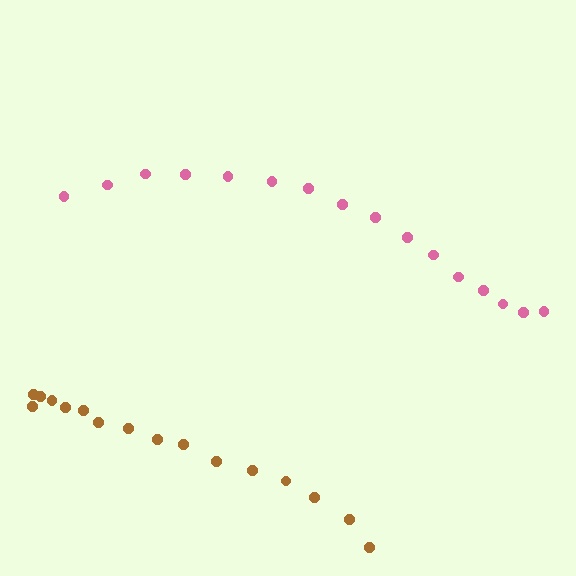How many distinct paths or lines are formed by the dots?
There are 2 distinct paths.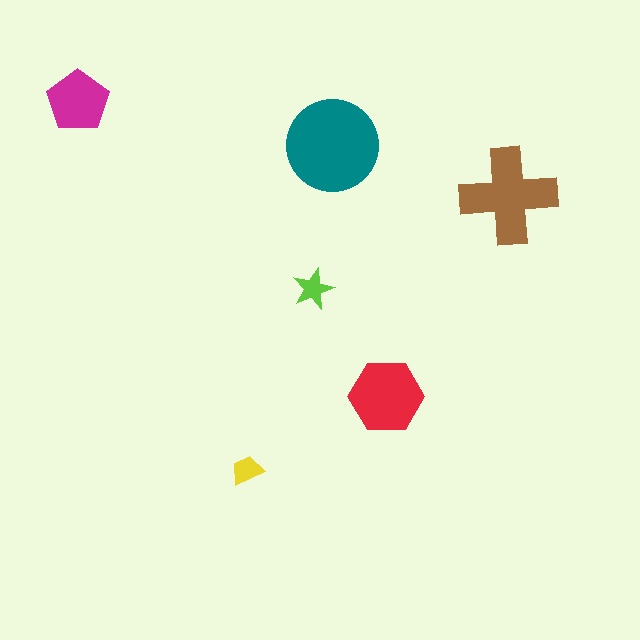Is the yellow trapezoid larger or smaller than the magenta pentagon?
Smaller.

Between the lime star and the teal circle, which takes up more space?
The teal circle.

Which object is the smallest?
The yellow trapezoid.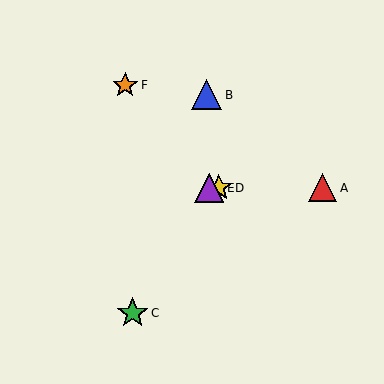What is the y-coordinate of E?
Object E is at y≈188.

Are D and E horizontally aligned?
Yes, both are at y≈188.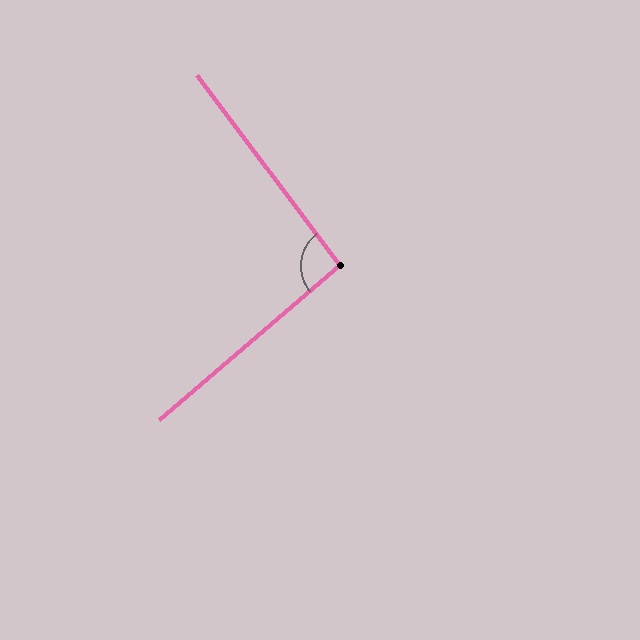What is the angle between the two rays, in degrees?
Approximately 94 degrees.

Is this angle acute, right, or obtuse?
It is approximately a right angle.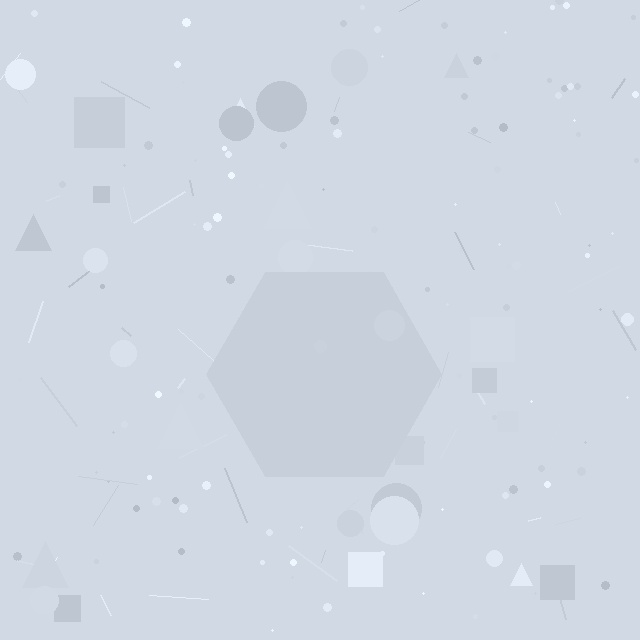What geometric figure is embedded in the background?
A hexagon is embedded in the background.